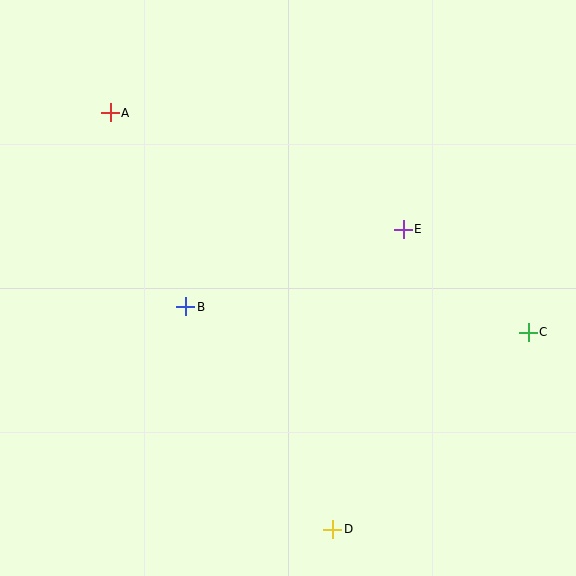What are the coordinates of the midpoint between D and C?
The midpoint between D and C is at (430, 431).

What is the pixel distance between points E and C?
The distance between E and C is 162 pixels.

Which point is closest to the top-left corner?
Point A is closest to the top-left corner.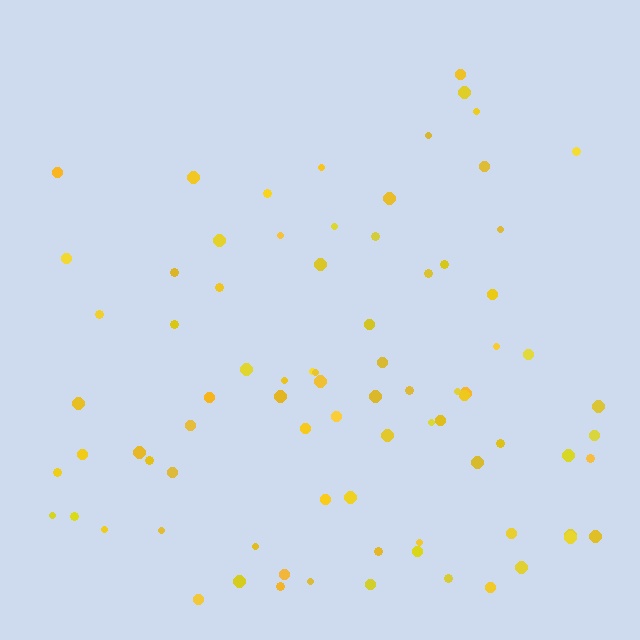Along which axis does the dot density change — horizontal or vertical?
Vertical.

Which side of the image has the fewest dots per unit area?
The top.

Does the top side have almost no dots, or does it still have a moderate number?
Still a moderate number, just noticeably fewer than the bottom.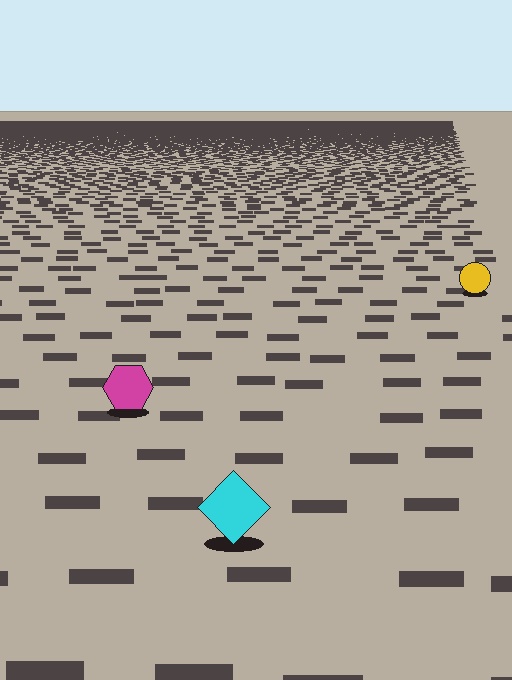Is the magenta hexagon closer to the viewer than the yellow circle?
Yes. The magenta hexagon is closer — you can tell from the texture gradient: the ground texture is coarser near it.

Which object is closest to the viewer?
The cyan diamond is closest. The texture marks near it are larger and more spread out.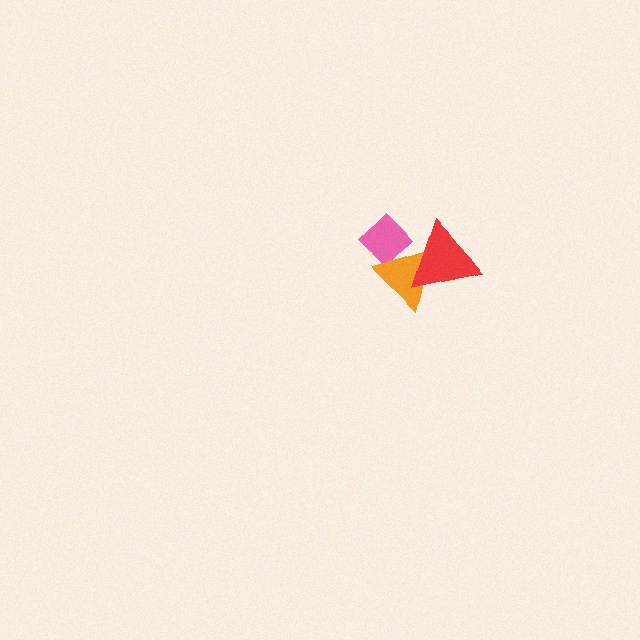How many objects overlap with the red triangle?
2 objects overlap with the red triangle.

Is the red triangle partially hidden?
No, no other shape covers it.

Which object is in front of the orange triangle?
The red triangle is in front of the orange triangle.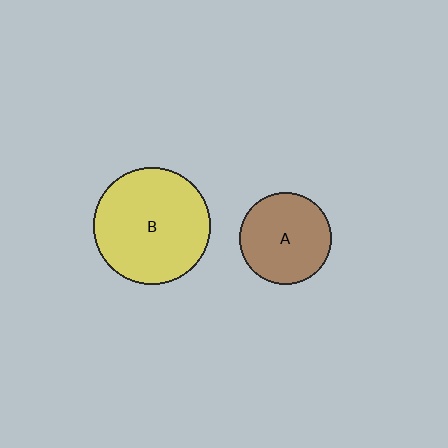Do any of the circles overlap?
No, none of the circles overlap.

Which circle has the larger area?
Circle B (yellow).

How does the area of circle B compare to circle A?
Approximately 1.6 times.